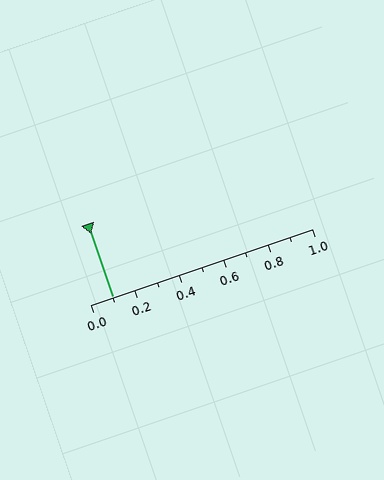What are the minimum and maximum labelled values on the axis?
The axis runs from 0.0 to 1.0.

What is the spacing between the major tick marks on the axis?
The major ticks are spaced 0.2 apart.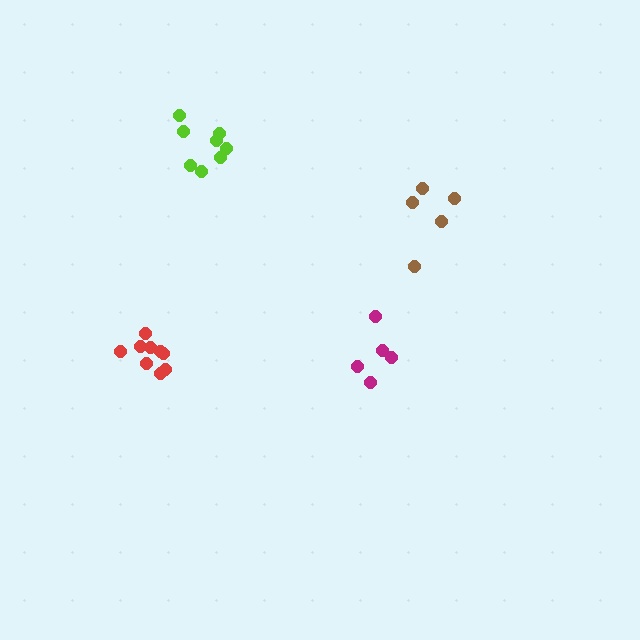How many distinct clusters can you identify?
There are 4 distinct clusters.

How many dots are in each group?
Group 1: 5 dots, Group 2: 9 dots, Group 3: 5 dots, Group 4: 8 dots (27 total).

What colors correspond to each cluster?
The clusters are colored: brown, red, magenta, lime.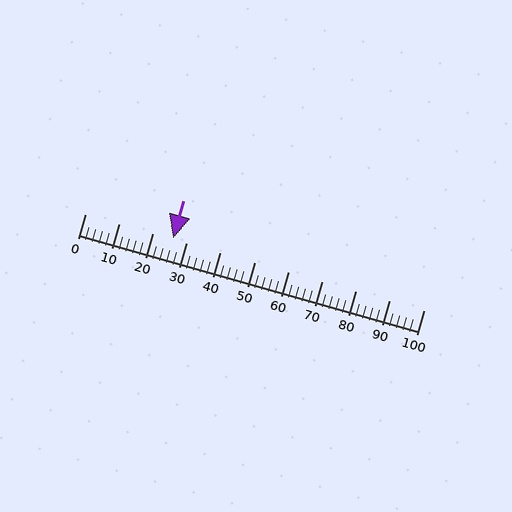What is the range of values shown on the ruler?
The ruler shows values from 0 to 100.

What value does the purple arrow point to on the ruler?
The purple arrow points to approximately 26.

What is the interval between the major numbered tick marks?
The major tick marks are spaced 10 units apart.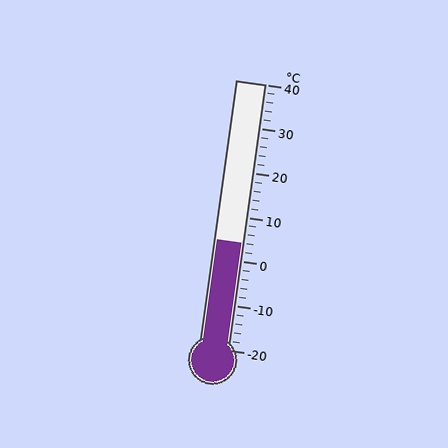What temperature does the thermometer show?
The thermometer shows approximately 4°C.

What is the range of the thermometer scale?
The thermometer scale ranges from -20°C to 40°C.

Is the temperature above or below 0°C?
The temperature is above 0°C.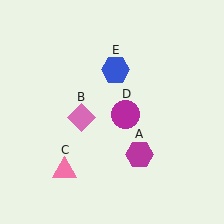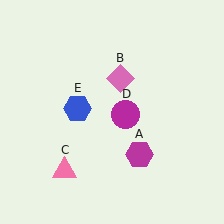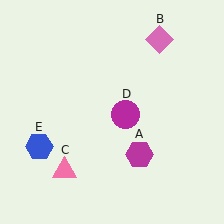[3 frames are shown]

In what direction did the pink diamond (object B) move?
The pink diamond (object B) moved up and to the right.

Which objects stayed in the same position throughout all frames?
Magenta hexagon (object A) and pink triangle (object C) and magenta circle (object D) remained stationary.